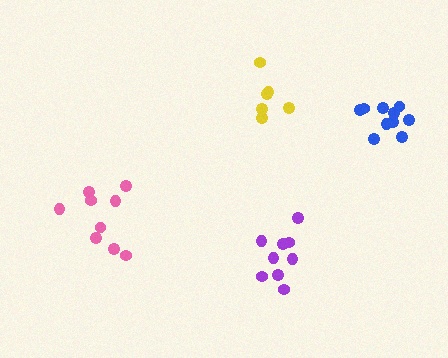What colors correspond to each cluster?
The clusters are colored: purple, blue, pink, yellow.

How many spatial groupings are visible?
There are 4 spatial groupings.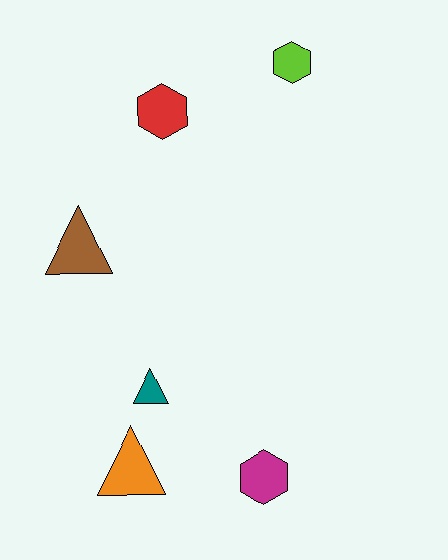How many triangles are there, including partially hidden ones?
There are 3 triangles.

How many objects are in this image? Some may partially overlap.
There are 6 objects.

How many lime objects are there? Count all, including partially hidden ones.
There is 1 lime object.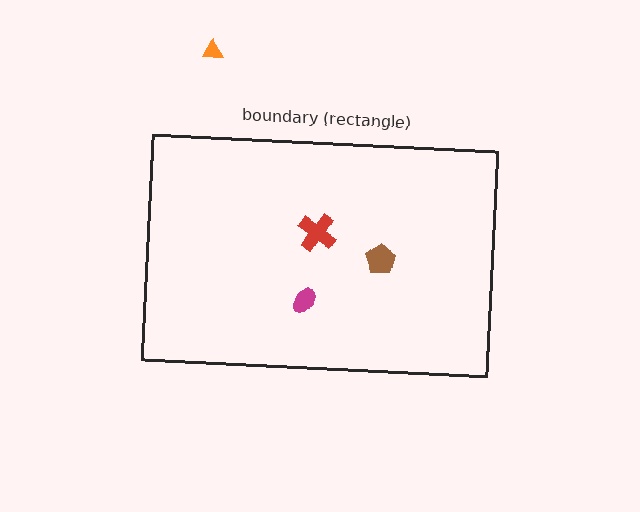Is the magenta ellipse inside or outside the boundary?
Inside.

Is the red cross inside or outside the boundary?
Inside.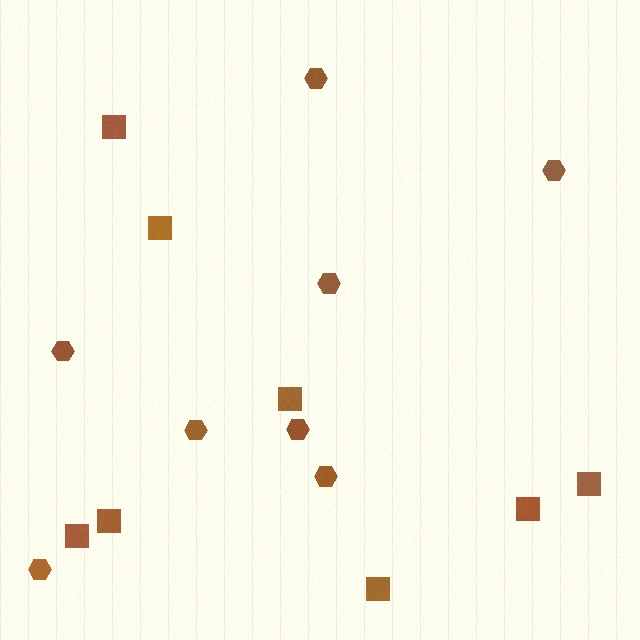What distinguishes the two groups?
There are 2 groups: one group of squares (8) and one group of hexagons (8).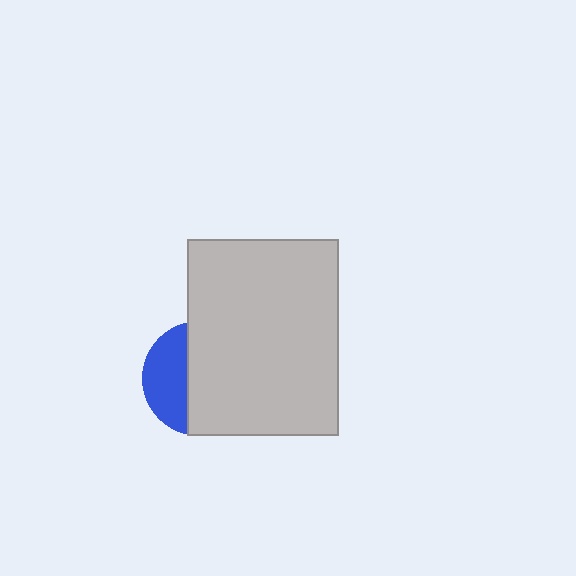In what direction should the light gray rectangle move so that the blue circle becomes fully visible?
The light gray rectangle should move right. That is the shortest direction to clear the overlap and leave the blue circle fully visible.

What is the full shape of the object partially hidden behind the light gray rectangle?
The partially hidden object is a blue circle.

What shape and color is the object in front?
The object in front is a light gray rectangle.